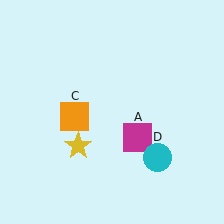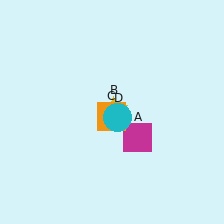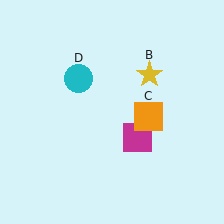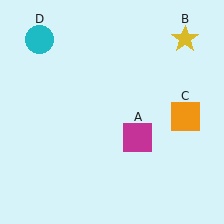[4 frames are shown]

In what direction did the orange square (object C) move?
The orange square (object C) moved right.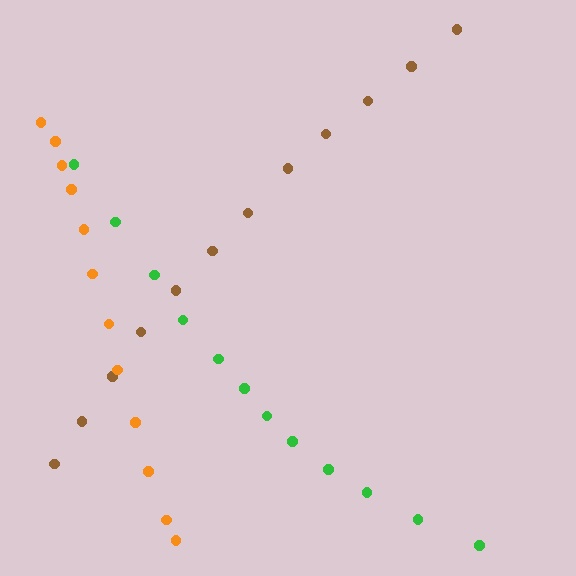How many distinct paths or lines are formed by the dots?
There are 3 distinct paths.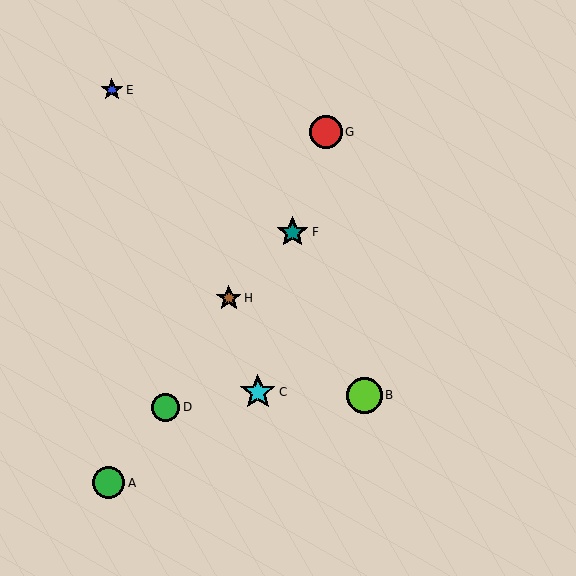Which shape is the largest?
The lime circle (labeled B) is the largest.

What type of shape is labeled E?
Shape E is a blue star.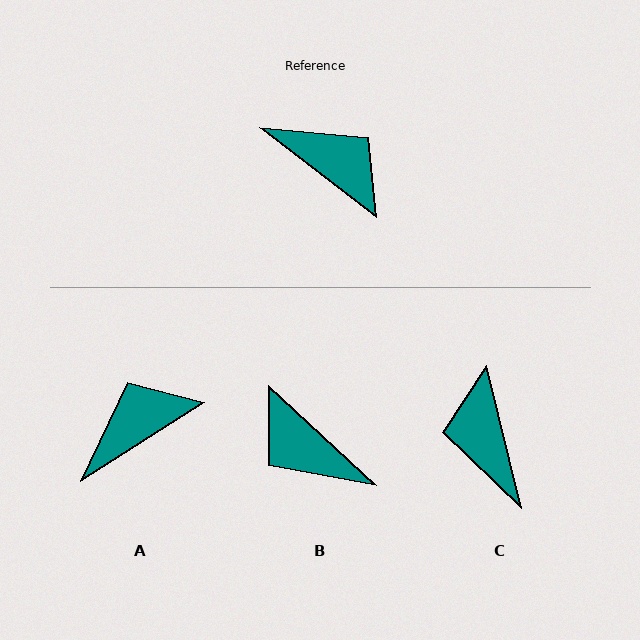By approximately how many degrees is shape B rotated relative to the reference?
Approximately 175 degrees counter-clockwise.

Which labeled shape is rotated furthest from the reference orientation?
B, about 175 degrees away.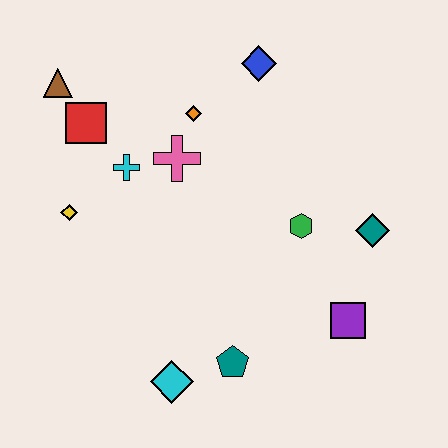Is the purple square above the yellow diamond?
No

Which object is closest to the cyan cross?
The pink cross is closest to the cyan cross.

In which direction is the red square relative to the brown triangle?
The red square is below the brown triangle.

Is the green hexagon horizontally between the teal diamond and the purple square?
No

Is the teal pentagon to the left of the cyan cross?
No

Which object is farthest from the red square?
The purple square is farthest from the red square.